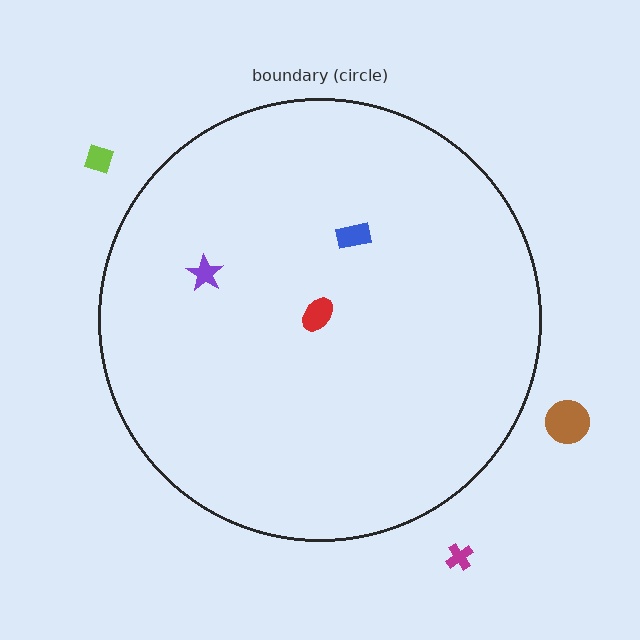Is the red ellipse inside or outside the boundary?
Inside.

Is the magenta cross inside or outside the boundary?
Outside.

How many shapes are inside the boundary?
3 inside, 3 outside.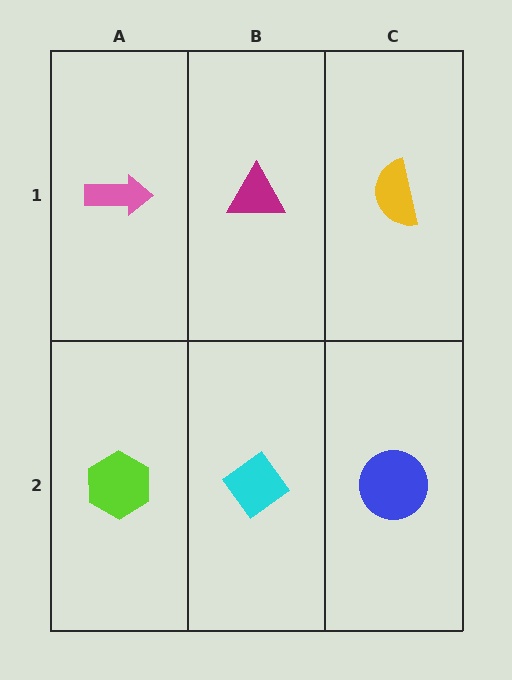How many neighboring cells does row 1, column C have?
2.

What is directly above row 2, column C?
A yellow semicircle.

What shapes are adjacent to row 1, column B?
A cyan diamond (row 2, column B), a pink arrow (row 1, column A), a yellow semicircle (row 1, column C).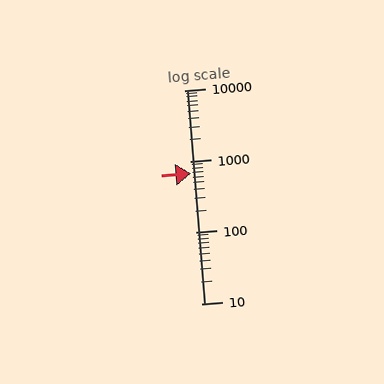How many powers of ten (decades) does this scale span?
The scale spans 3 decades, from 10 to 10000.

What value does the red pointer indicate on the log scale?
The pointer indicates approximately 670.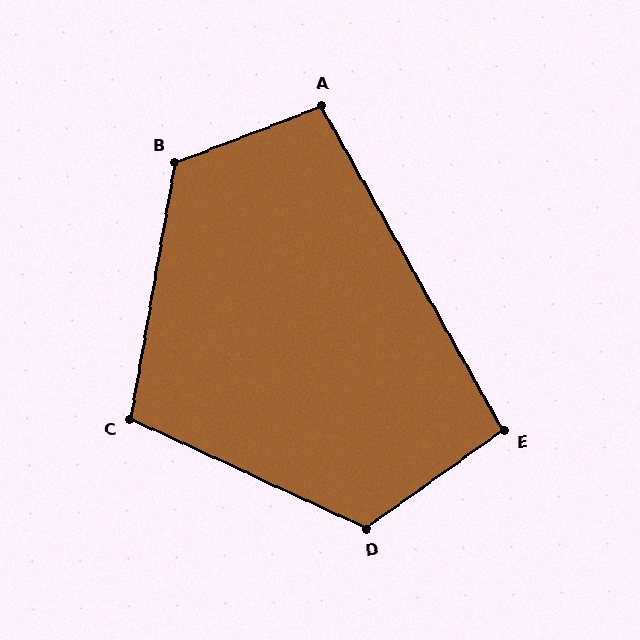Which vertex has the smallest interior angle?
E, at approximately 97 degrees.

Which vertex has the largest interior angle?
B, at approximately 121 degrees.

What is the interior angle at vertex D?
Approximately 119 degrees (obtuse).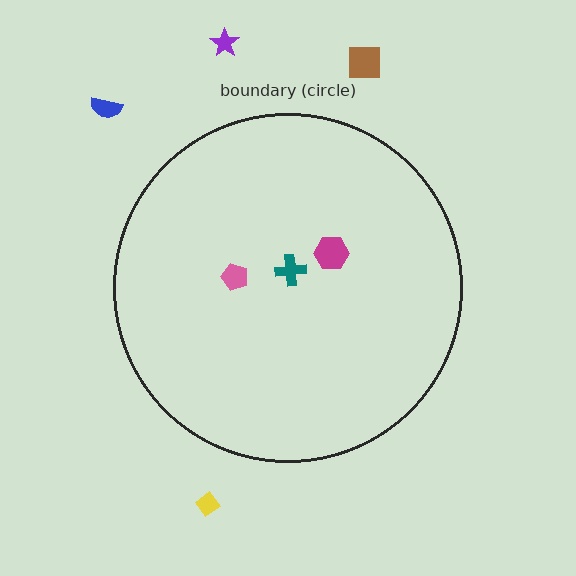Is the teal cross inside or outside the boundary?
Inside.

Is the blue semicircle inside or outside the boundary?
Outside.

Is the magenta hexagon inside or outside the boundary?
Inside.